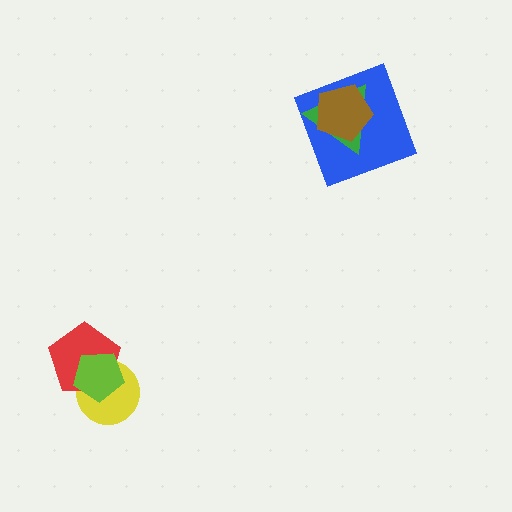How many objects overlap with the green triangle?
2 objects overlap with the green triangle.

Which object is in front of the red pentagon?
The lime pentagon is in front of the red pentagon.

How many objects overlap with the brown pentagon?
2 objects overlap with the brown pentagon.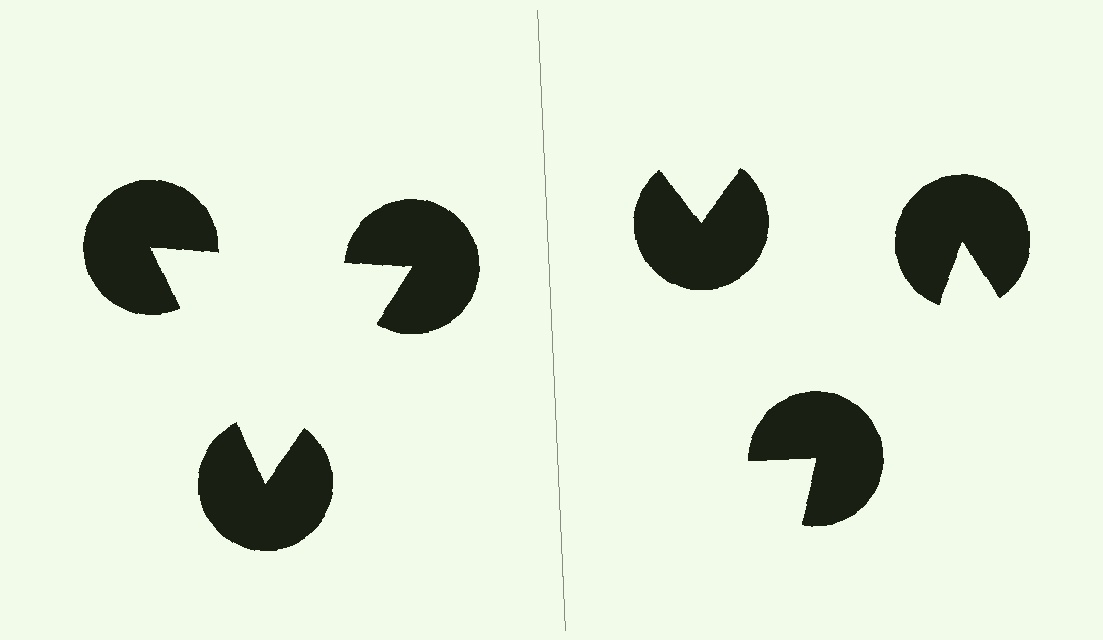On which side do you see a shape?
An illusory triangle appears on the left side. On the right side the wedge cuts are rotated, so no coherent shape forms.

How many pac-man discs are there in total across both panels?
6 — 3 on each side.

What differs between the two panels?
The pac-man discs are positioned identically on both sides; only the wedge orientations differ. On the left they align to a triangle; on the right they are misaligned.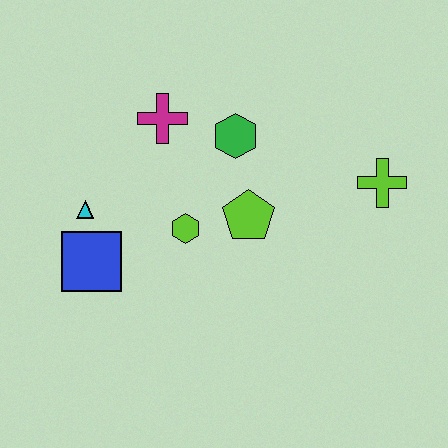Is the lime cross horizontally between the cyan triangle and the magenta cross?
No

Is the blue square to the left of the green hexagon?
Yes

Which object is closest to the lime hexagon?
The lime pentagon is closest to the lime hexagon.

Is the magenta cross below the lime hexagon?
No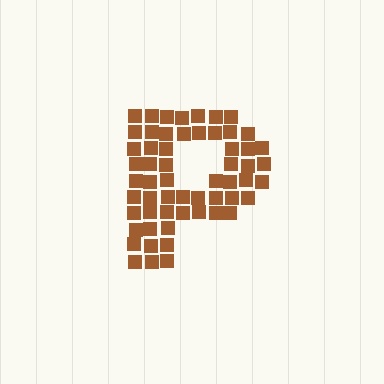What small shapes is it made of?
It is made of small squares.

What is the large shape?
The large shape is the letter P.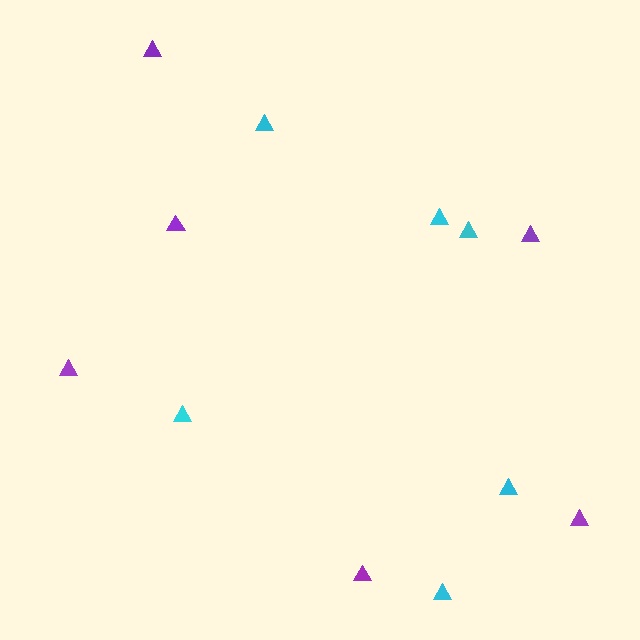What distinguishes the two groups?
There are 2 groups: one group of cyan triangles (6) and one group of purple triangles (6).